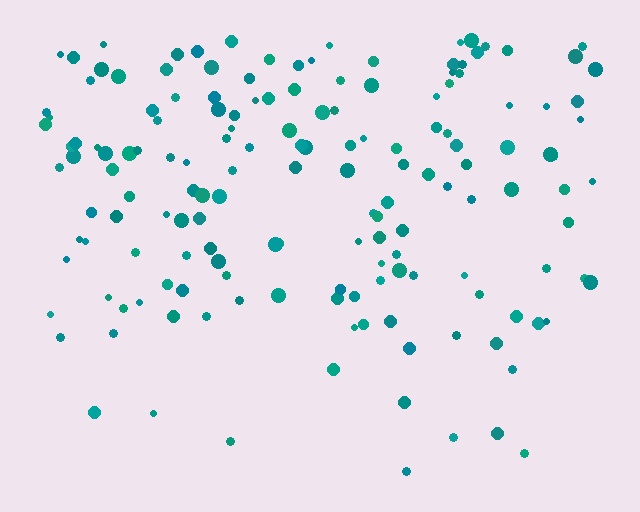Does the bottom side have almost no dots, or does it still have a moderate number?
Still a moderate number, just noticeably fewer than the top.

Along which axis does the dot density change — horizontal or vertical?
Vertical.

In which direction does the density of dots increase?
From bottom to top, with the top side densest.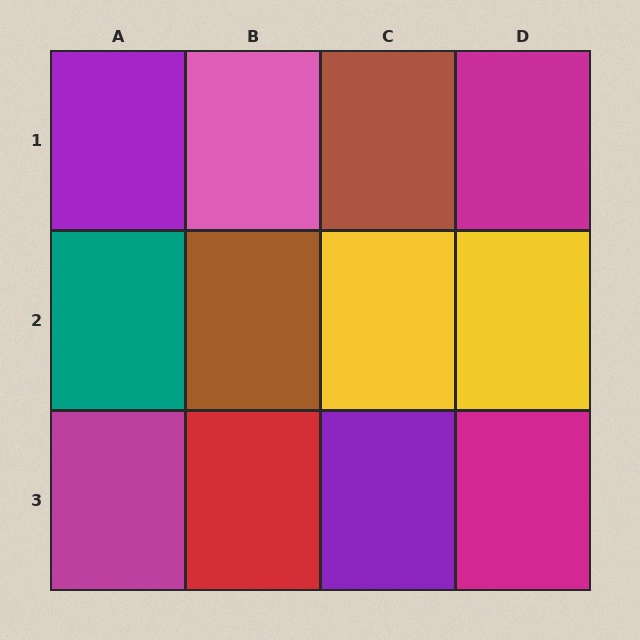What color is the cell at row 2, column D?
Yellow.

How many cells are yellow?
2 cells are yellow.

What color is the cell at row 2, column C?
Yellow.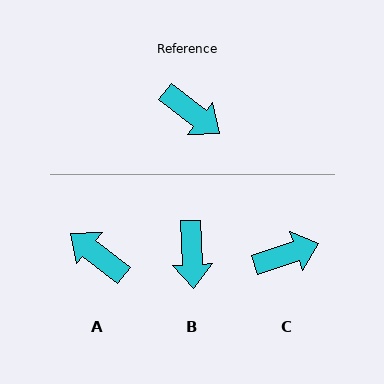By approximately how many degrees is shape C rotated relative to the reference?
Approximately 56 degrees counter-clockwise.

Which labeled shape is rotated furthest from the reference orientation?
A, about 178 degrees away.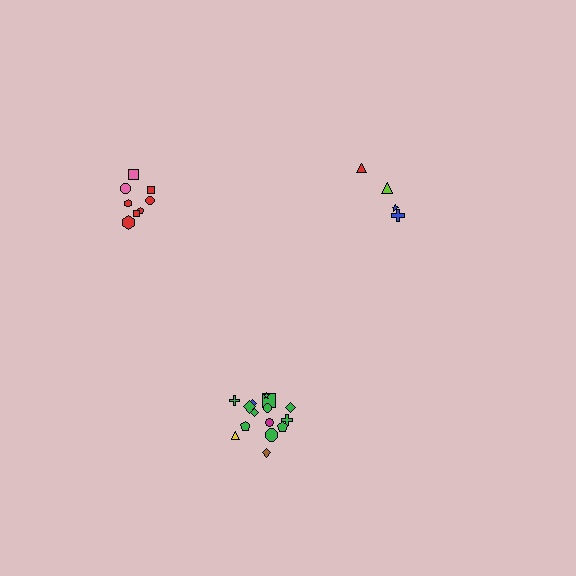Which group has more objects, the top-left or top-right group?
The top-left group.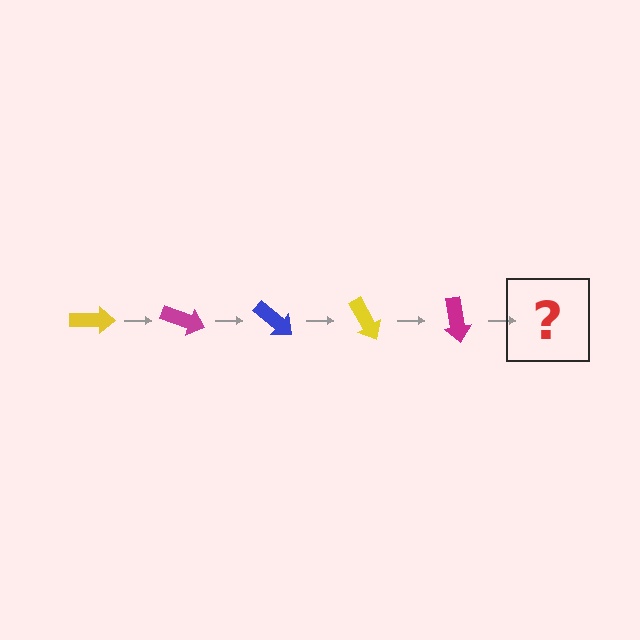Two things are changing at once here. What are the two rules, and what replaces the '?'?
The two rules are that it rotates 20 degrees each step and the color cycles through yellow, magenta, and blue. The '?' should be a blue arrow, rotated 100 degrees from the start.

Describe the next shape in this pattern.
It should be a blue arrow, rotated 100 degrees from the start.